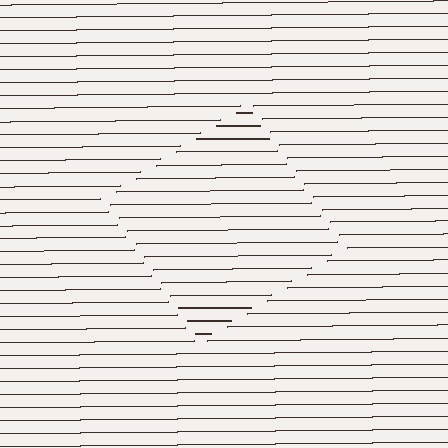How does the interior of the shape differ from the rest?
The interior of the shape contains the same grating, shifted by half a period — the contour is defined by the phase discontinuity where line-ends from the inner and outer gratings abut.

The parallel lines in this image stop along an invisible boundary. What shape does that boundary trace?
An illusory square. The interior of the shape contains the same grating, shifted by half a period — the contour is defined by the phase discontinuity where line-ends from the inner and outer gratings abut.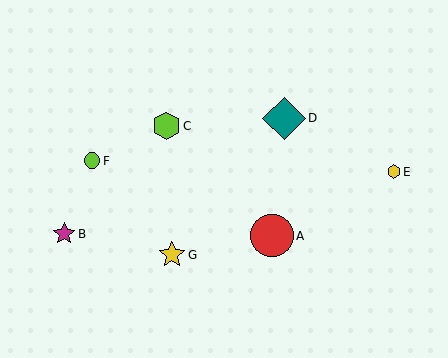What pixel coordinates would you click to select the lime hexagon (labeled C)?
Click at (167, 126) to select the lime hexagon C.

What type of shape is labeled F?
Shape F is a lime circle.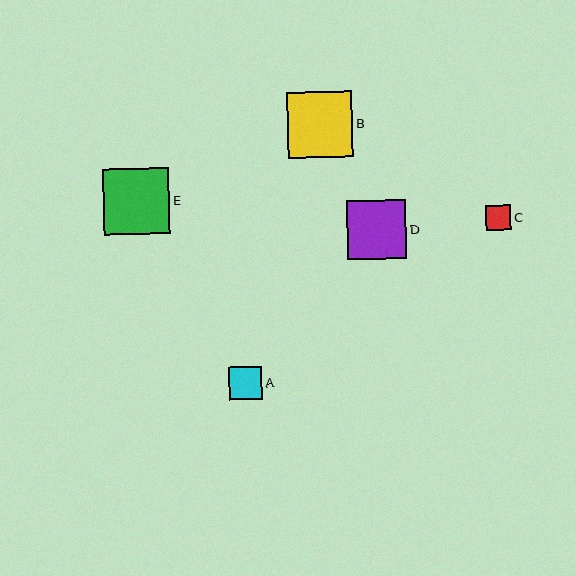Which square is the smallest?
Square C is the smallest with a size of approximately 25 pixels.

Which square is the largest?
Square E is the largest with a size of approximately 66 pixels.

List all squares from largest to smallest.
From largest to smallest: E, B, D, A, C.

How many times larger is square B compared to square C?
Square B is approximately 2.6 times the size of square C.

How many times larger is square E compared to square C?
Square E is approximately 2.6 times the size of square C.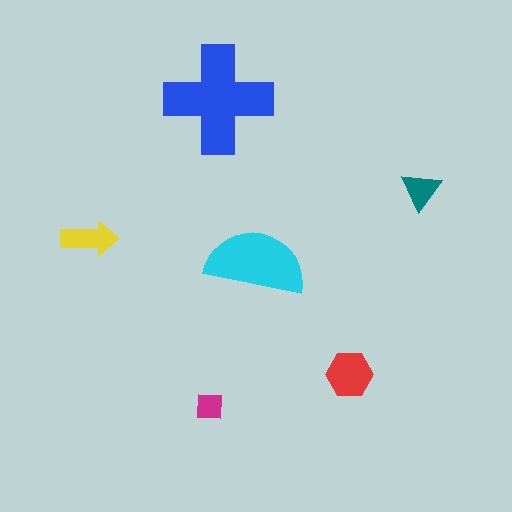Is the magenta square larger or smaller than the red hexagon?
Smaller.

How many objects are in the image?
There are 6 objects in the image.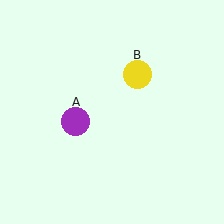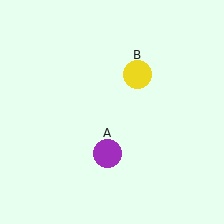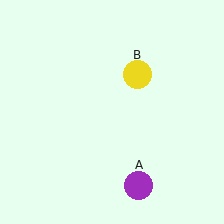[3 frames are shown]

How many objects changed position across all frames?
1 object changed position: purple circle (object A).